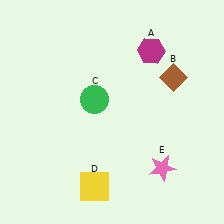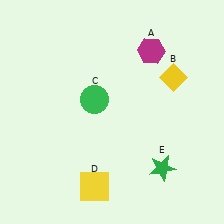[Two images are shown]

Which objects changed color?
B changed from brown to yellow. E changed from pink to green.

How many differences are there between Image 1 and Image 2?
There are 2 differences between the two images.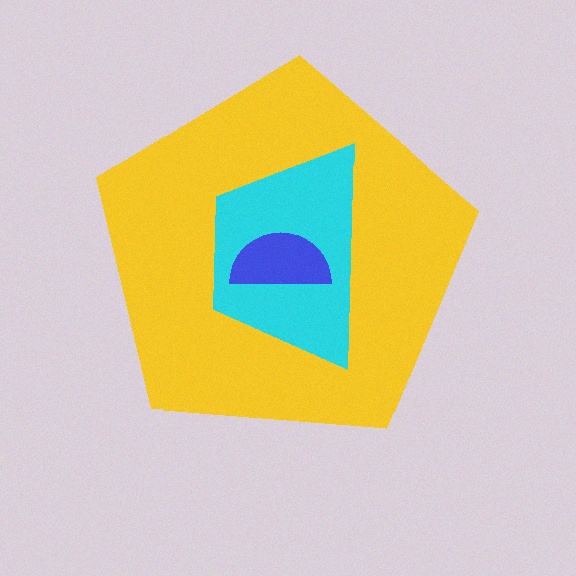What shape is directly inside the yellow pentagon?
The cyan trapezoid.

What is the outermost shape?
The yellow pentagon.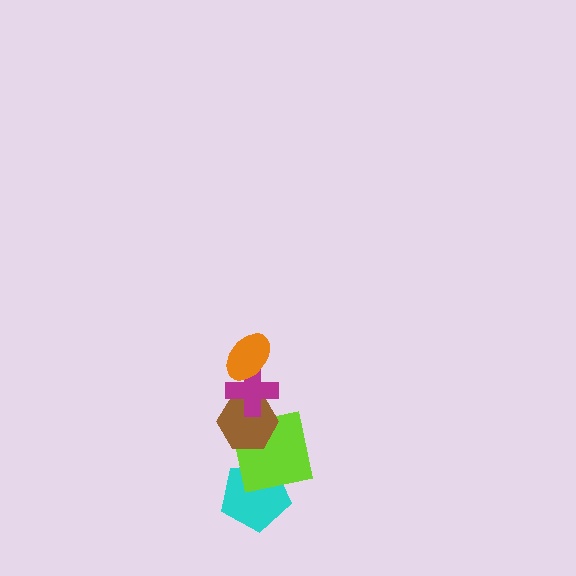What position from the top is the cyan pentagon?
The cyan pentagon is 5th from the top.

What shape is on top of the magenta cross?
The orange ellipse is on top of the magenta cross.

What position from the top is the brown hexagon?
The brown hexagon is 3rd from the top.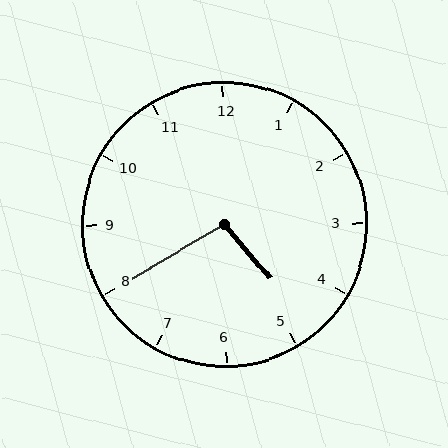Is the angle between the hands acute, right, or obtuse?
It is obtuse.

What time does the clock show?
4:40.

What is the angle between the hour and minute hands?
Approximately 100 degrees.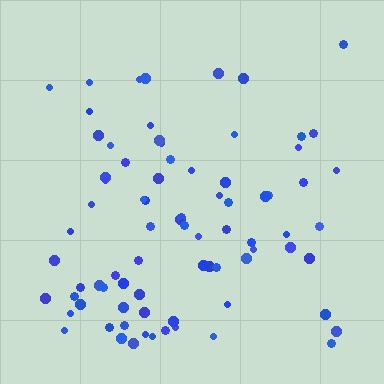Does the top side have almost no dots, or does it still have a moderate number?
Still a moderate number, just noticeably fewer than the bottom.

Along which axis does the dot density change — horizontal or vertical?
Vertical.